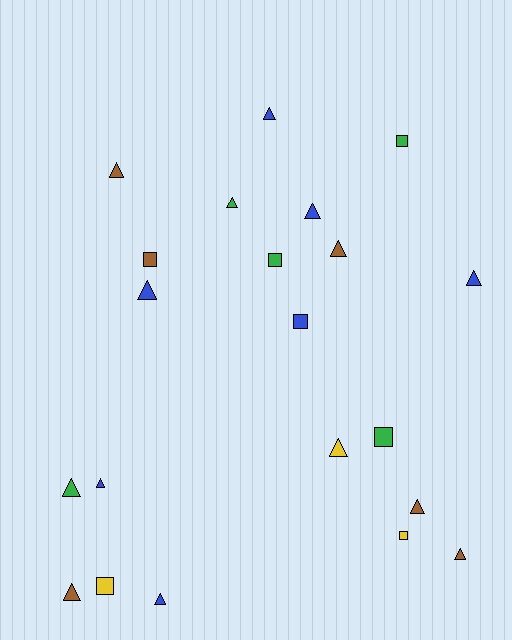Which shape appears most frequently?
Triangle, with 14 objects.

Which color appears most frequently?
Blue, with 7 objects.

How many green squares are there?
There are 3 green squares.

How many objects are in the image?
There are 21 objects.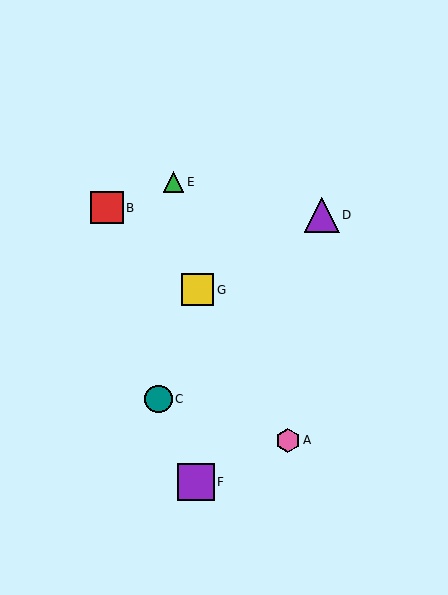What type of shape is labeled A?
Shape A is a pink hexagon.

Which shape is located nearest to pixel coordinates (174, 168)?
The green triangle (labeled E) at (173, 182) is nearest to that location.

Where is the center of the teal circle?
The center of the teal circle is at (158, 399).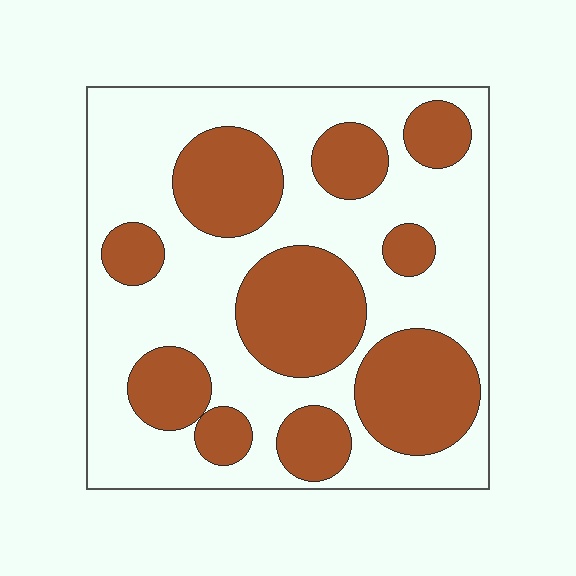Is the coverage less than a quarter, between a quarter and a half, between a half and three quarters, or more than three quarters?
Between a quarter and a half.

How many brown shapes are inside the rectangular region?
10.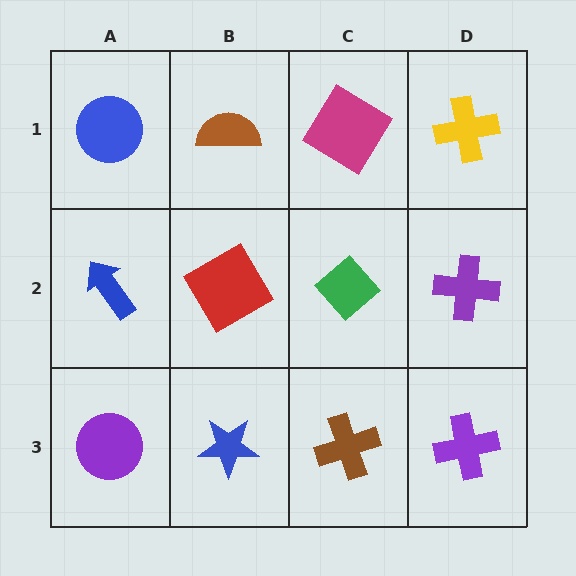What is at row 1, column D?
A yellow cross.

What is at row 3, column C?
A brown cross.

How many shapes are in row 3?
4 shapes.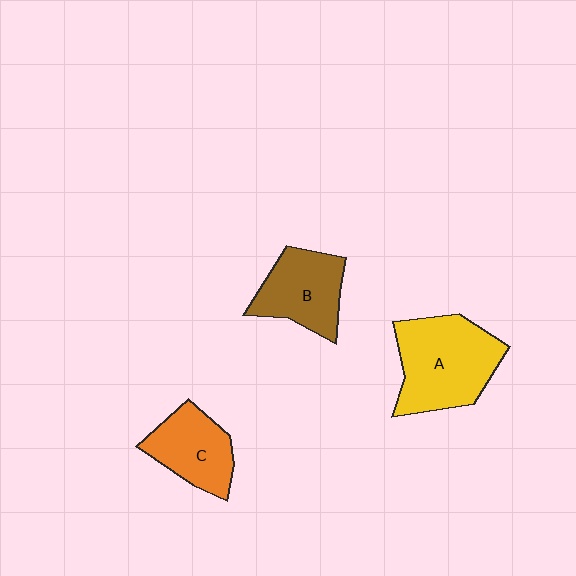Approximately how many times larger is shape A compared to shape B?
Approximately 1.4 times.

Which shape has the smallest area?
Shape C (orange).